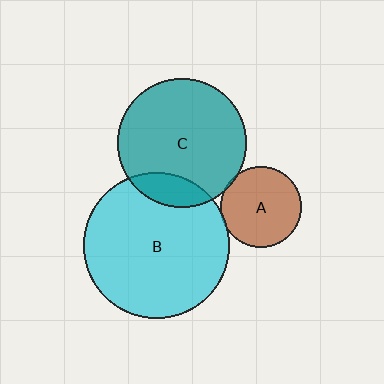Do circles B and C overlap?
Yes.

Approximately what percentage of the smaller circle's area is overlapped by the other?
Approximately 15%.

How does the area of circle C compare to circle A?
Approximately 2.5 times.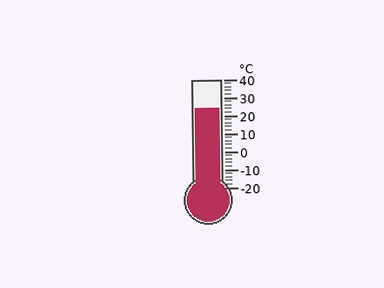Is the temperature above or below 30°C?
The temperature is below 30°C.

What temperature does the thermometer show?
The thermometer shows approximately 24°C.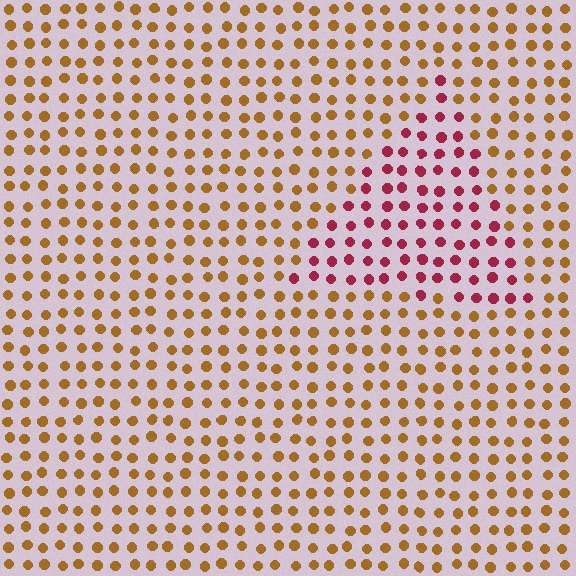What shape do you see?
I see a triangle.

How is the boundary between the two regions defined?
The boundary is defined purely by a slight shift in hue (about 52 degrees). Spacing, size, and orientation are identical on both sides.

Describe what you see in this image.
The image is filled with small brown elements in a uniform arrangement. A triangle-shaped region is visible where the elements are tinted to a slightly different hue, forming a subtle color boundary.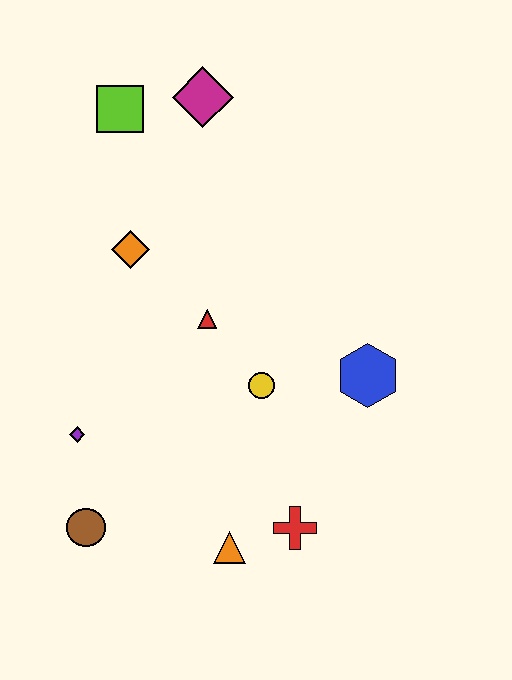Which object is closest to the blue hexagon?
The yellow circle is closest to the blue hexagon.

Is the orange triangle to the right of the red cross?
No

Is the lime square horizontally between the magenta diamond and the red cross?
No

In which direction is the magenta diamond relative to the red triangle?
The magenta diamond is above the red triangle.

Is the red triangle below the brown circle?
No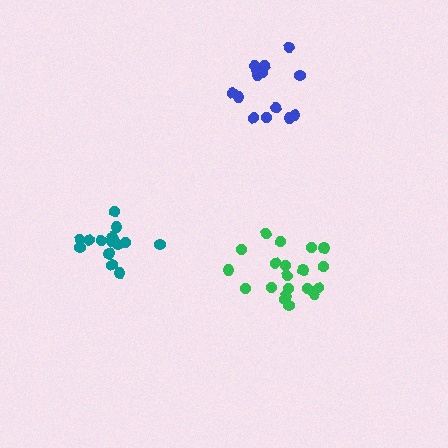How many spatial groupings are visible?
There are 3 spatial groupings.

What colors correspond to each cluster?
The clusters are colored: blue, teal, green.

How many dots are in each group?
Group 1: 14 dots, Group 2: 14 dots, Group 3: 20 dots (48 total).